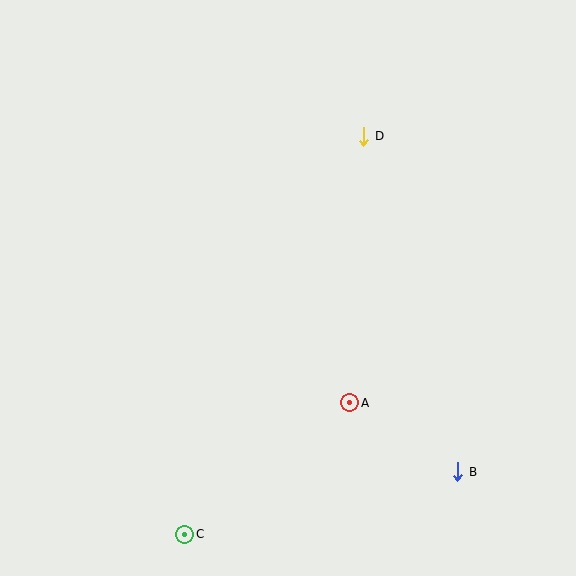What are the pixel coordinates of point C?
Point C is at (185, 534).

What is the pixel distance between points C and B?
The distance between C and B is 280 pixels.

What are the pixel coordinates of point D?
Point D is at (364, 136).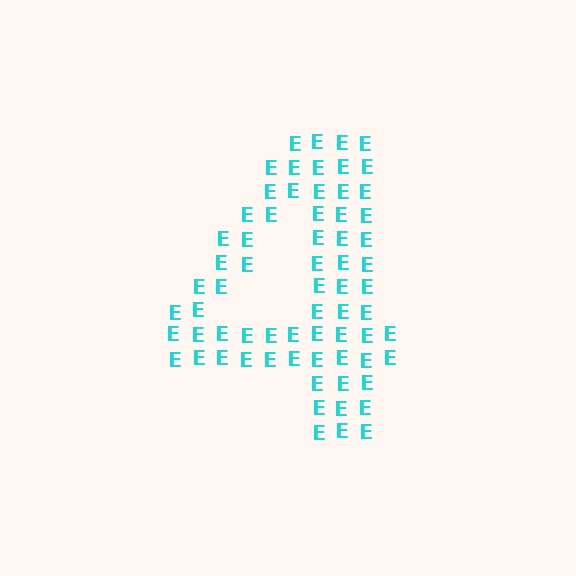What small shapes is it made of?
It is made of small letter E's.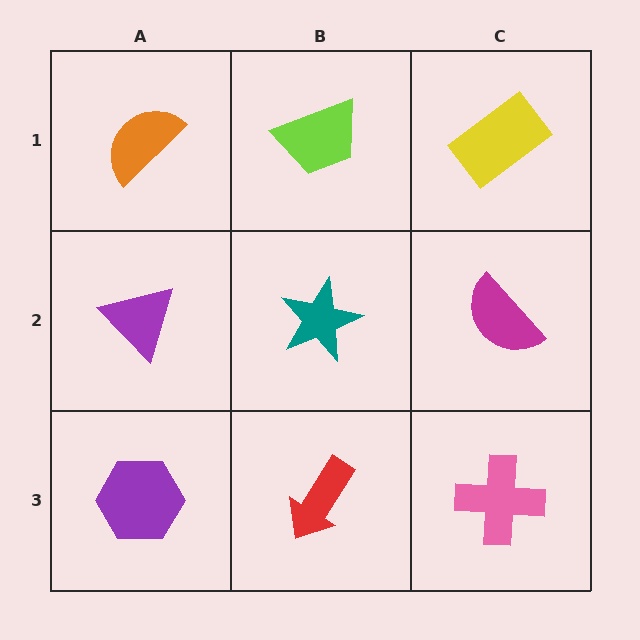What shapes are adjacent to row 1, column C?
A magenta semicircle (row 2, column C), a lime trapezoid (row 1, column B).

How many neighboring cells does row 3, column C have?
2.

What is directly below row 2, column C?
A pink cross.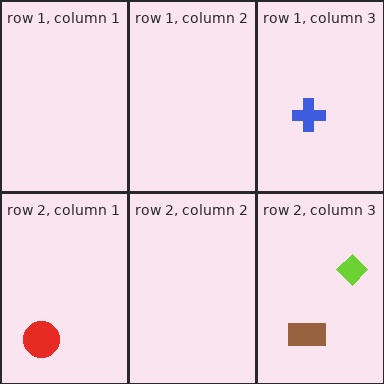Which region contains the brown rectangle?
The row 2, column 3 region.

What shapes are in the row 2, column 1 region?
The red circle.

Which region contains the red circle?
The row 2, column 1 region.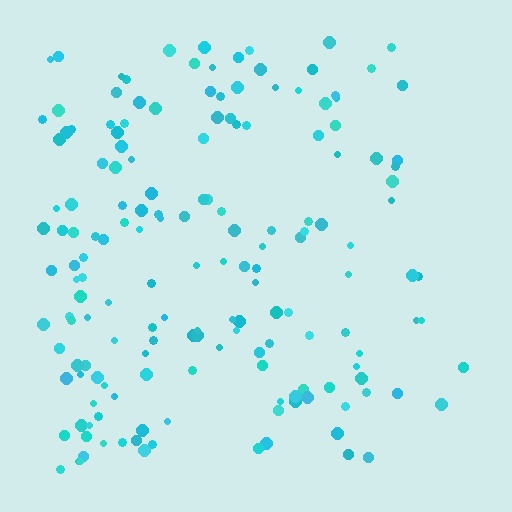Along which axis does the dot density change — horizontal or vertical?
Horizontal.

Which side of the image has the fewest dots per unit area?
The right.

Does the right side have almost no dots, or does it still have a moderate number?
Still a moderate number, just noticeably fewer than the left.